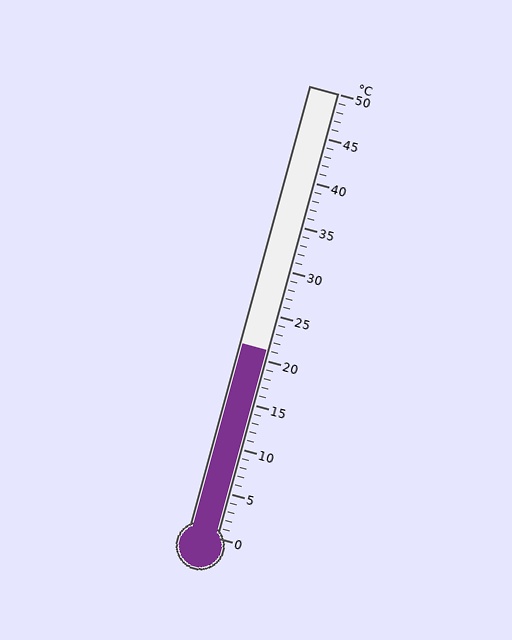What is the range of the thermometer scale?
The thermometer scale ranges from 0°C to 50°C.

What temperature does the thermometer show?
The thermometer shows approximately 21°C.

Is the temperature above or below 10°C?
The temperature is above 10°C.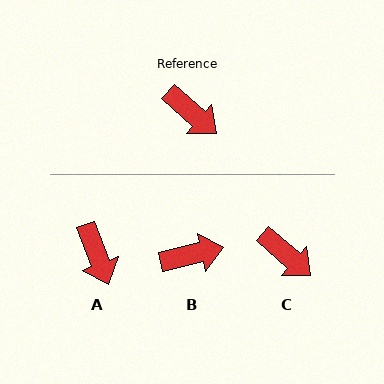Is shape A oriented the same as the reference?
No, it is off by about 28 degrees.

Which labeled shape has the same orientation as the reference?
C.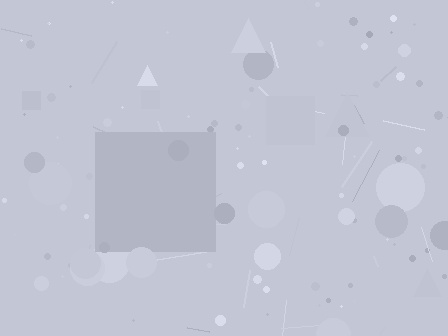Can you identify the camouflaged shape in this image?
The camouflaged shape is a square.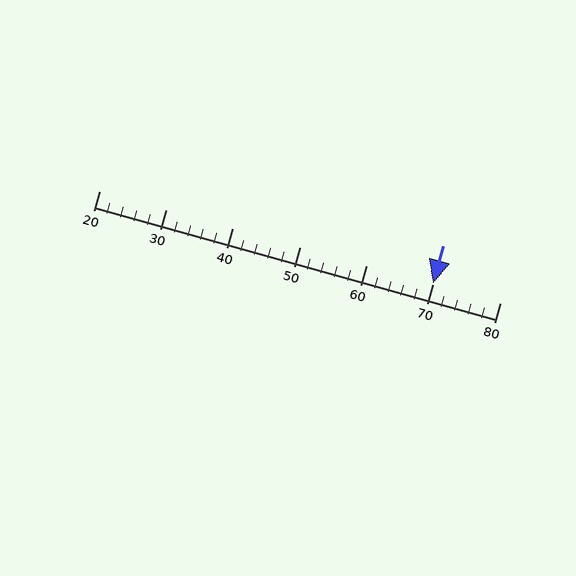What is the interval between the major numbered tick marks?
The major tick marks are spaced 10 units apart.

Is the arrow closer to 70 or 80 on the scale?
The arrow is closer to 70.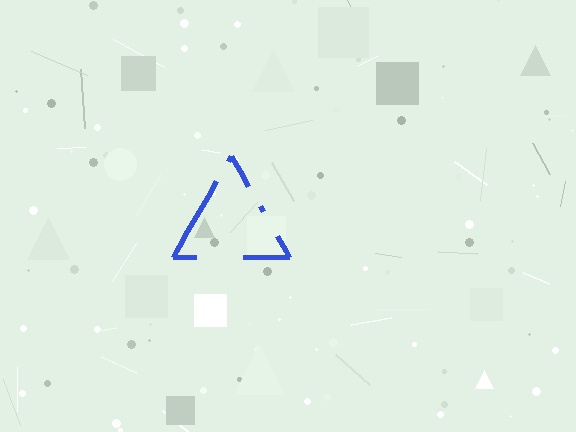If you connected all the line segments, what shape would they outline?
They would outline a triangle.